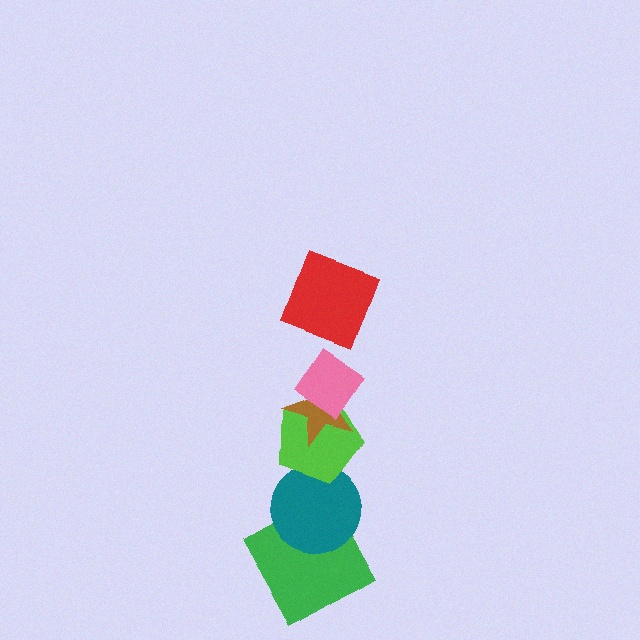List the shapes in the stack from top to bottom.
From top to bottom: the red square, the pink diamond, the brown star, the lime pentagon, the teal circle, the green square.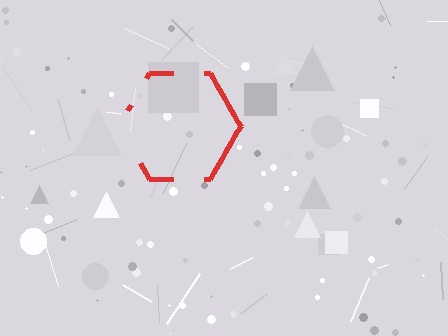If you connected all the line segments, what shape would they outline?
They would outline a hexagon.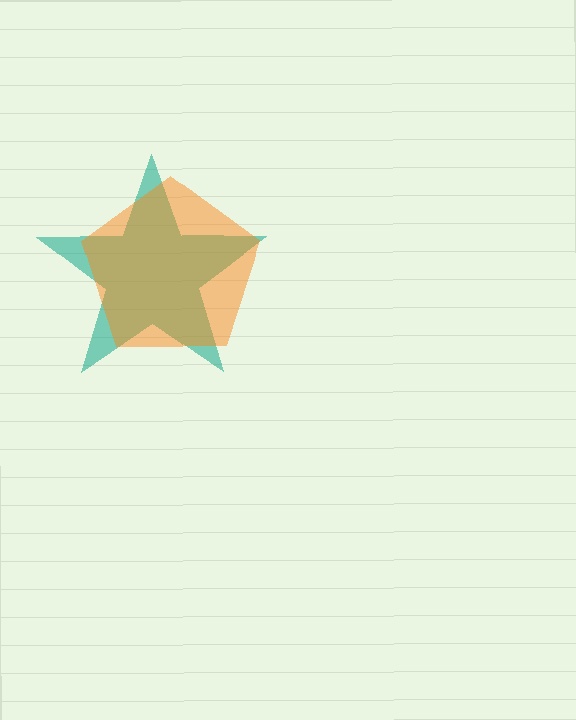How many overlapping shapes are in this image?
There are 2 overlapping shapes in the image.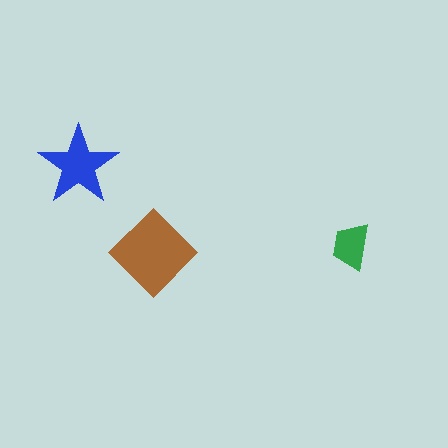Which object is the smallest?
The green trapezoid.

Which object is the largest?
The brown diamond.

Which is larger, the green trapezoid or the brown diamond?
The brown diamond.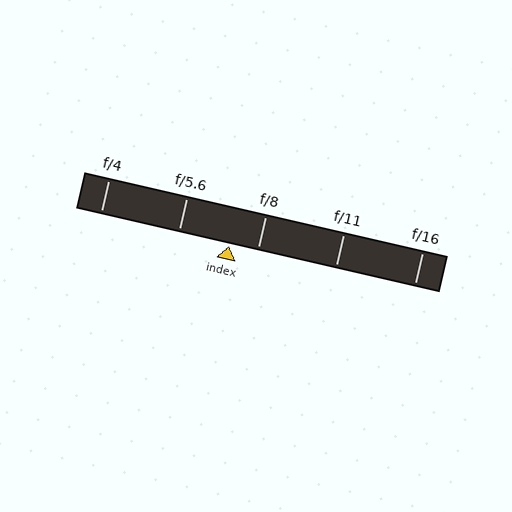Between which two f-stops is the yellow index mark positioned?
The index mark is between f/5.6 and f/8.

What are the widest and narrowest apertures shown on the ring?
The widest aperture shown is f/4 and the narrowest is f/16.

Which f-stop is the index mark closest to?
The index mark is closest to f/8.